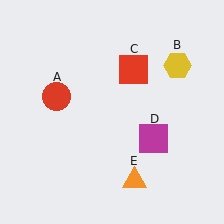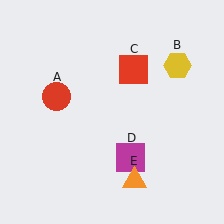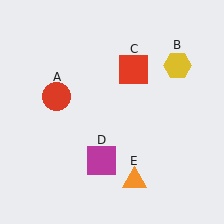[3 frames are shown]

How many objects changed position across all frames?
1 object changed position: magenta square (object D).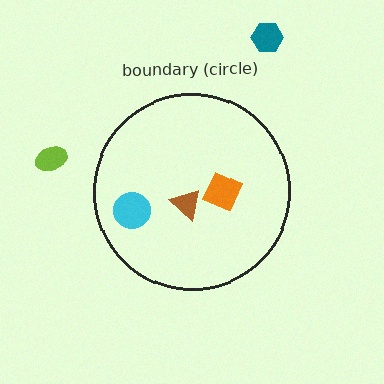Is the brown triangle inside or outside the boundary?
Inside.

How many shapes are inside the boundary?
3 inside, 2 outside.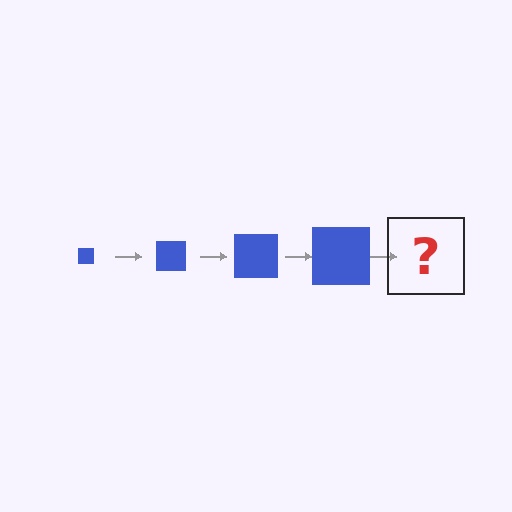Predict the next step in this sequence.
The next step is a blue square, larger than the previous one.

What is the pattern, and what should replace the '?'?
The pattern is that the square gets progressively larger each step. The '?' should be a blue square, larger than the previous one.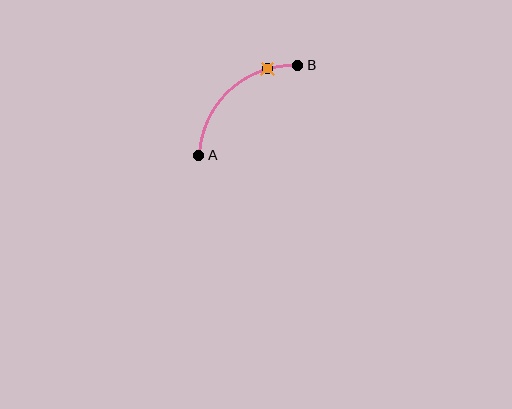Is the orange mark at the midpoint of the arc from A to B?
No. The orange mark lies on the arc but is closer to endpoint B. The arc midpoint would be at the point on the curve equidistant along the arc from both A and B.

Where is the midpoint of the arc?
The arc midpoint is the point on the curve farthest from the straight line joining A and B. It sits above and to the left of that line.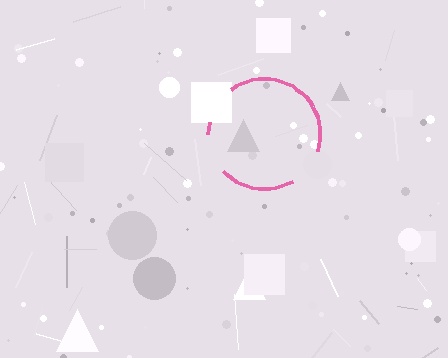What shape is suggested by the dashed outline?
The dashed outline suggests a circle.